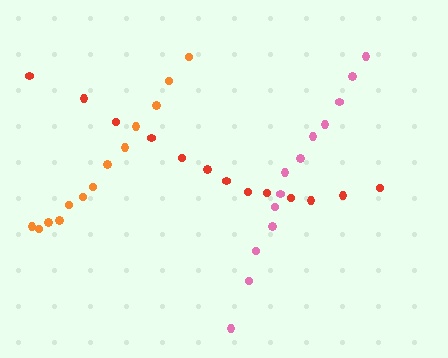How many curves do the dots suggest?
There are 3 distinct paths.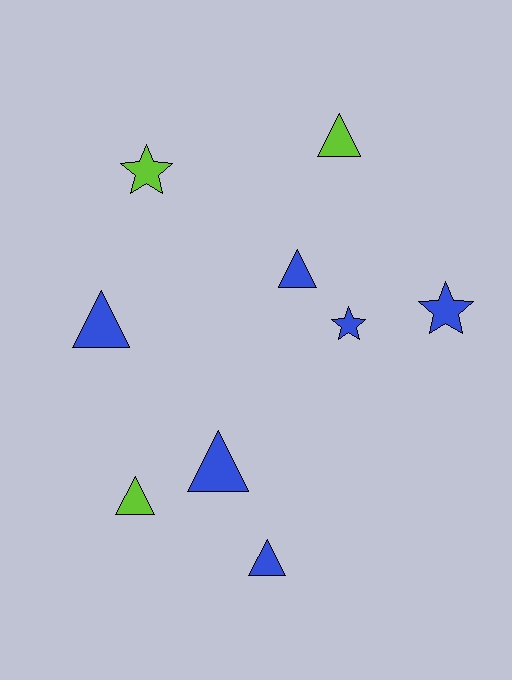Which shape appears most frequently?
Triangle, with 6 objects.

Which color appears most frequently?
Blue, with 6 objects.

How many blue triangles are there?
There are 4 blue triangles.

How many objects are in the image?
There are 9 objects.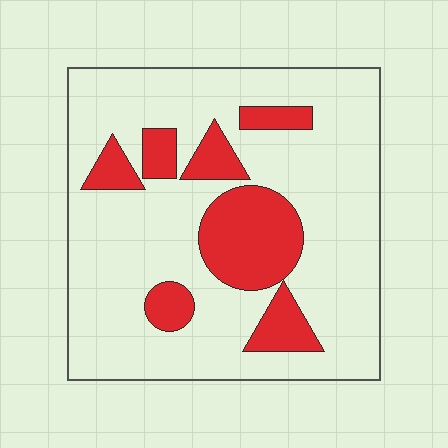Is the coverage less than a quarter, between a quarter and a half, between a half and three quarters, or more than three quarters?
Less than a quarter.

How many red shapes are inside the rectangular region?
7.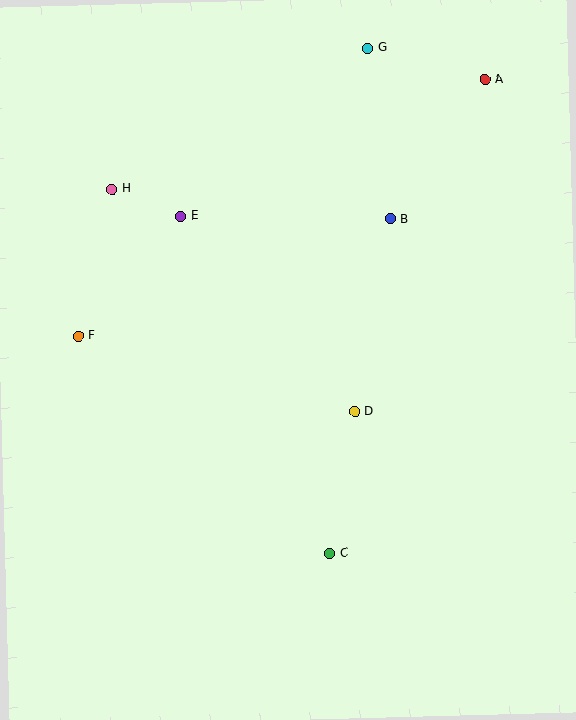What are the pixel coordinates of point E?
Point E is at (181, 216).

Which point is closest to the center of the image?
Point D at (355, 411) is closest to the center.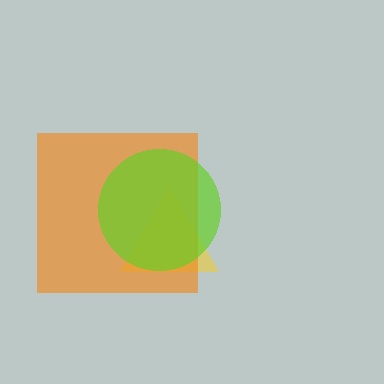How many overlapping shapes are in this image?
There are 3 overlapping shapes in the image.